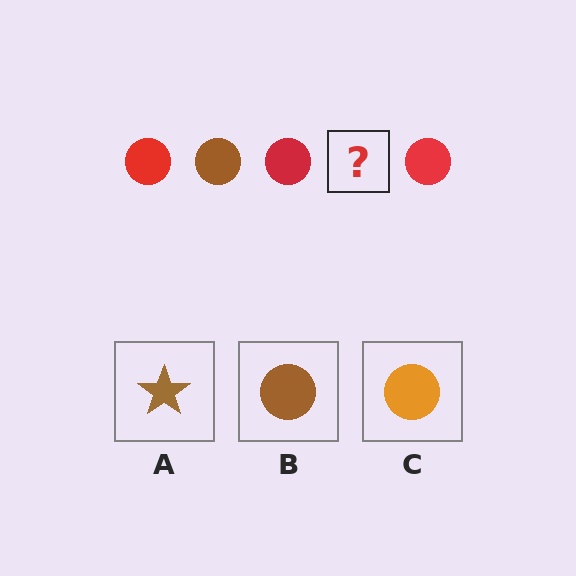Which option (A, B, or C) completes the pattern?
B.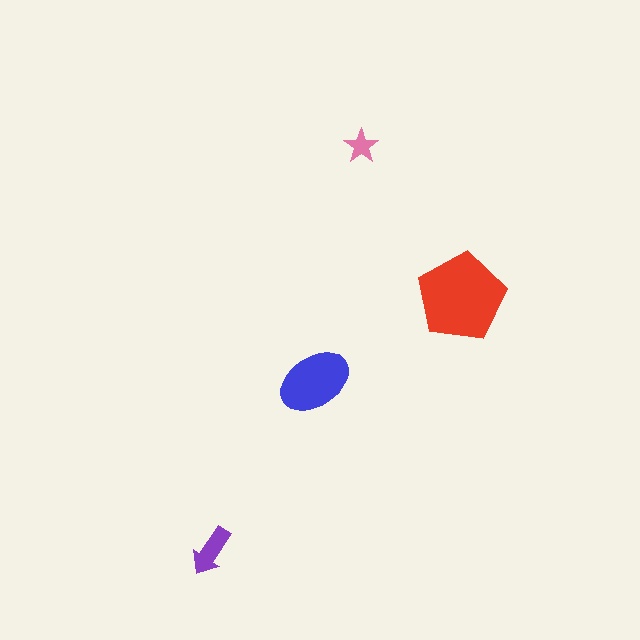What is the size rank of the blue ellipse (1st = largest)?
2nd.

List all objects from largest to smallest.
The red pentagon, the blue ellipse, the purple arrow, the pink star.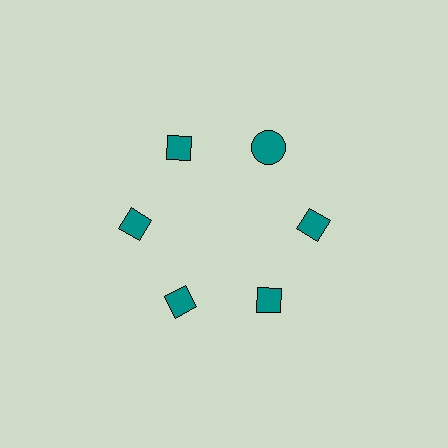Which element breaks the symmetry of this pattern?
The teal circle at roughly the 1 o'clock position breaks the symmetry. All other shapes are teal diamonds.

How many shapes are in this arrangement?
There are 6 shapes arranged in a ring pattern.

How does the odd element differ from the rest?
It has a different shape: circle instead of diamond.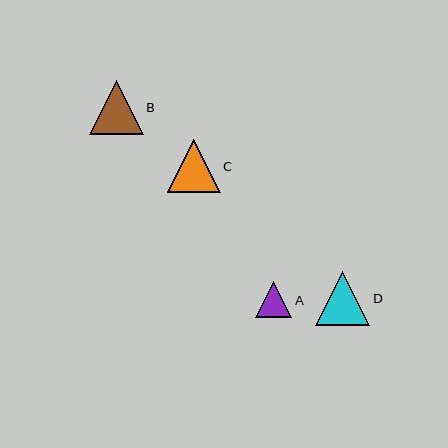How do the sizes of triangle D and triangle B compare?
Triangle D and triangle B are approximately the same size.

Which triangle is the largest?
Triangle D is the largest with a size of approximately 54 pixels.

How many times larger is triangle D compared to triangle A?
Triangle D is approximately 1.5 times the size of triangle A.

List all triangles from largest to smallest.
From largest to smallest: D, B, C, A.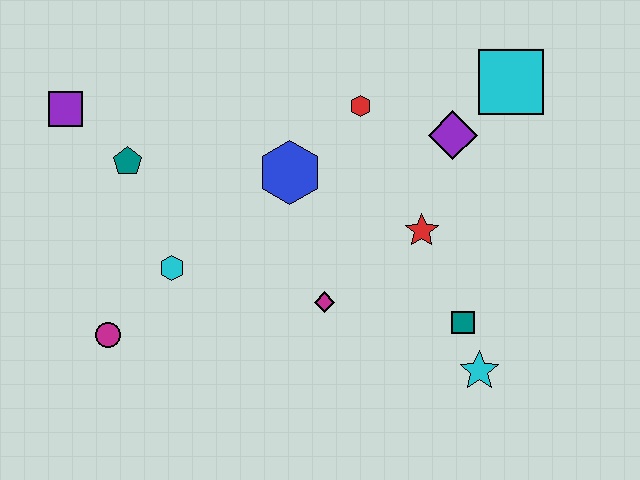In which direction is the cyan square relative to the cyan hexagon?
The cyan square is to the right of the cyan hexagon.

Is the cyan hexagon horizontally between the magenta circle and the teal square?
Yes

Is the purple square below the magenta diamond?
No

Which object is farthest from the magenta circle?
The cyan square is farthest from the magenta circle.